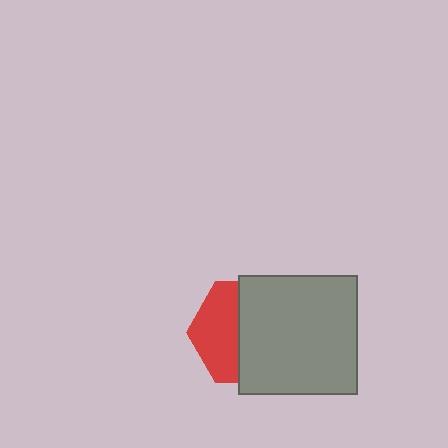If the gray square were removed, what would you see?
You would see the complete red hexagon.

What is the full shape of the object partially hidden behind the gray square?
The partially hidden object is a red hexagon.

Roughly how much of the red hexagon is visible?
A small part of it is visible (roughly 42%).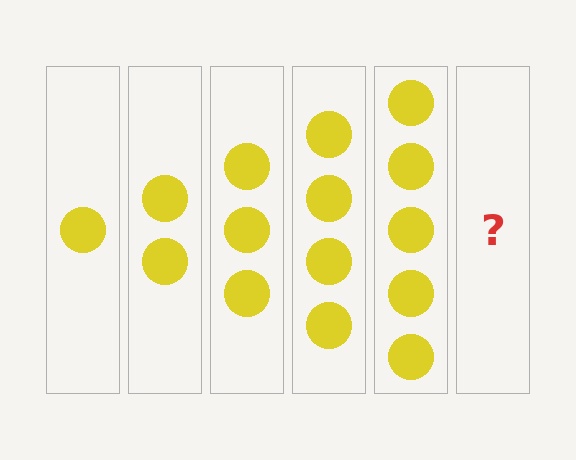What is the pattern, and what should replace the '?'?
The pattern is that each step adds one more circle. The '?' should be 6 circles.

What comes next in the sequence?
The next element should be 6 circles.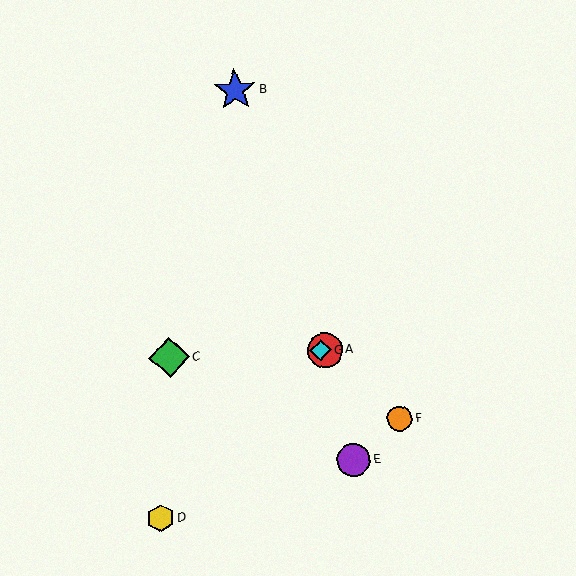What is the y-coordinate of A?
Object A is at y≈350.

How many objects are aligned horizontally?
3 objects (A, C, G) are aligned horizontally.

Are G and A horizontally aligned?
Yes, both are at y≈350.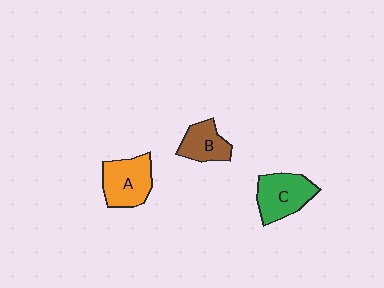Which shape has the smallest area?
Shape B (brown).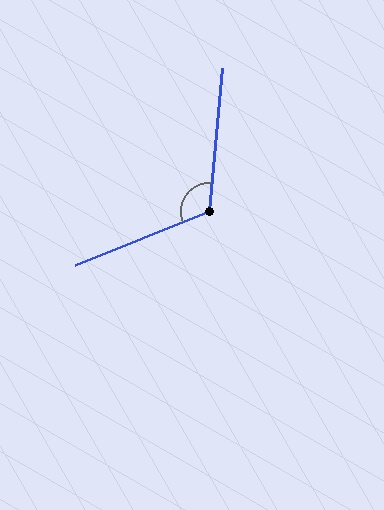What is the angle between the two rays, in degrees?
Approximately 117 degrees.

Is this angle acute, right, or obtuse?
It is obtuse.